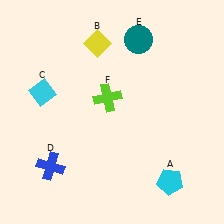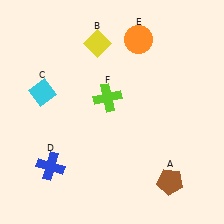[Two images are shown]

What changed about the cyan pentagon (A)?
In Image 1, A is cyan. In Image 2, it changed to brown.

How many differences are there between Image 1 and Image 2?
There are 2 differences between the two images.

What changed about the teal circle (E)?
In Image 1, E is teal. In Image 2, it changed to orange.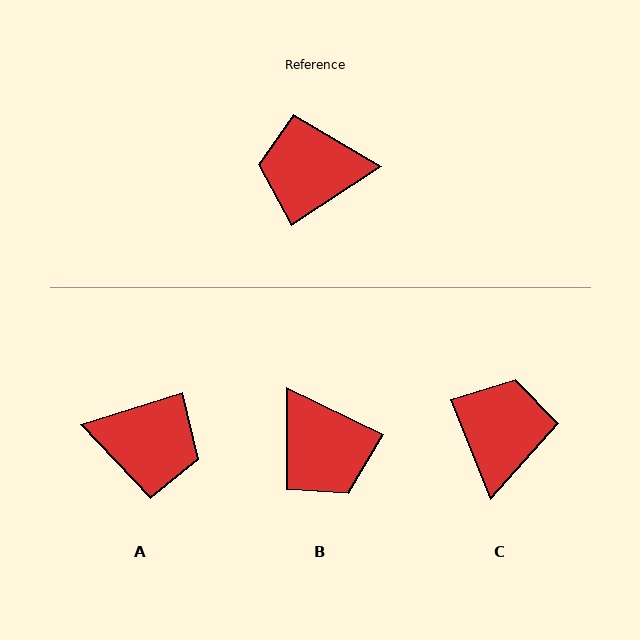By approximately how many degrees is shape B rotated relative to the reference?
Approximately 121 degrees counter-clockwise.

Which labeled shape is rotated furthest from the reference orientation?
A, about 164 degrees away.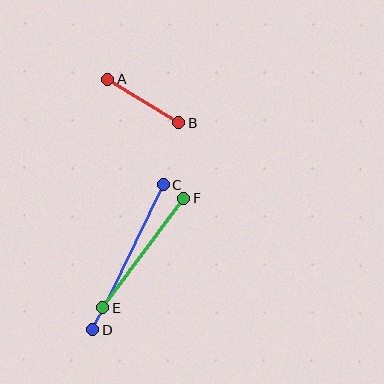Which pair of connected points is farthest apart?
Points C and D are farthest apart.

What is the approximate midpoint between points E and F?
The midpoint is at approximately (143, 253) pixels.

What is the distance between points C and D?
The distance is approximately 161 pixels.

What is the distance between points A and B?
The distance is approximately 83 pixels.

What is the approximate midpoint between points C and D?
The midpoint is at approximately (128, 257) pixels.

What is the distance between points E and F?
The distance is approximately 136 pixels.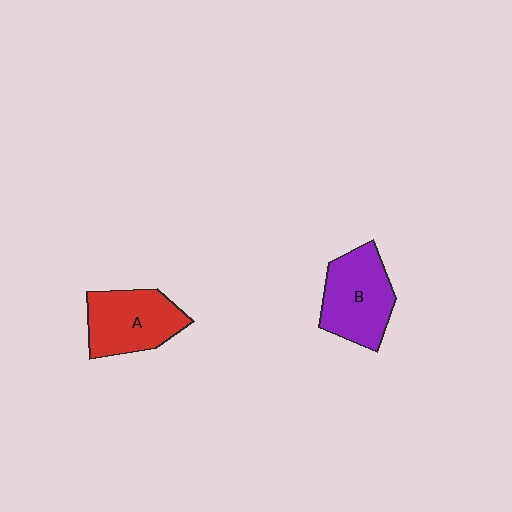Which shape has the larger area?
Shape B (purple).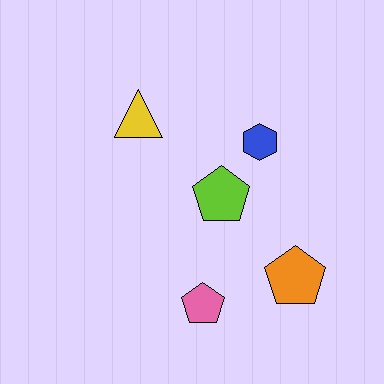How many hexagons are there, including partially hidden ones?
There is 1 hexagon.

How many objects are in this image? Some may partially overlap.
There are 5 objects.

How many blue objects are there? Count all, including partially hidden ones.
There is 1 blue object.